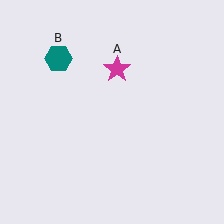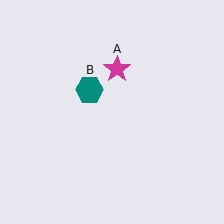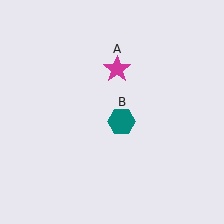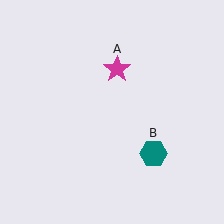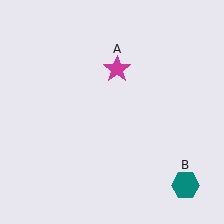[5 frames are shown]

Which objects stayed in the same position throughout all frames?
Magenta star (object A) remained stationary.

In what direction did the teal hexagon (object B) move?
The teal hexagon (object B) moved down and to the right.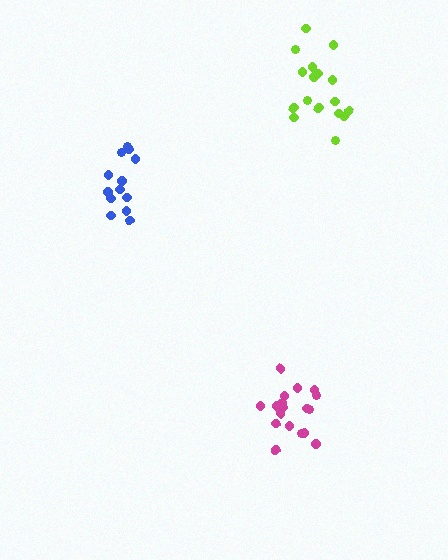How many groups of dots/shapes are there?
There are 3 groups.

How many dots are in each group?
Group 1: 18 dots, Group 2: 14 dots, Group 3: 17 dots (49 total).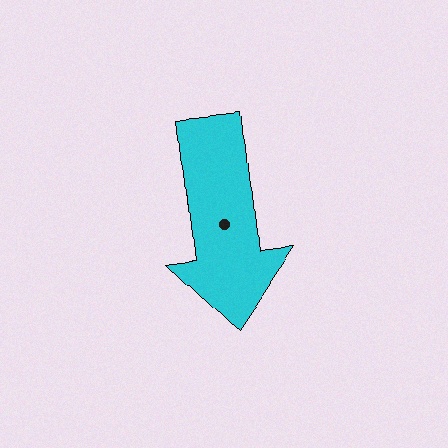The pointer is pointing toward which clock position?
Roughly 6 o'clock.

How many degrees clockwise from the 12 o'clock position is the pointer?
Approximately 174 degrees.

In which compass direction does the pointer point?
South.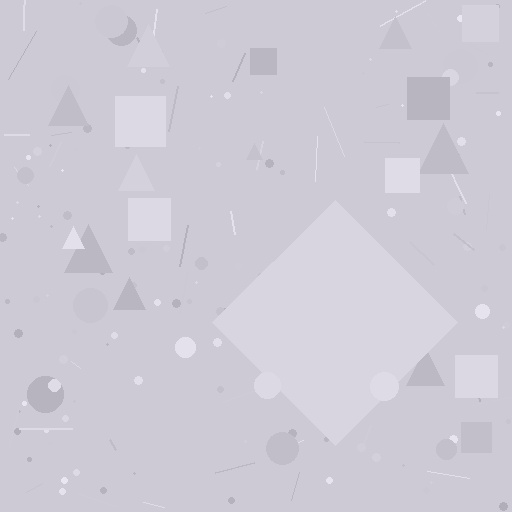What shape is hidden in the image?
A diamond is hidden in the image.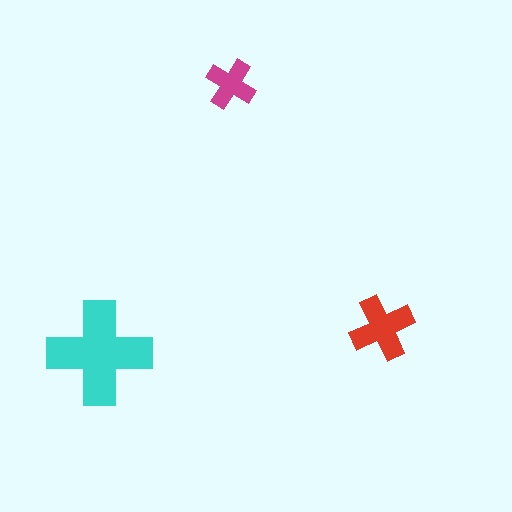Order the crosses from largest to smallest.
the cyan one, the red one, the magenta one.